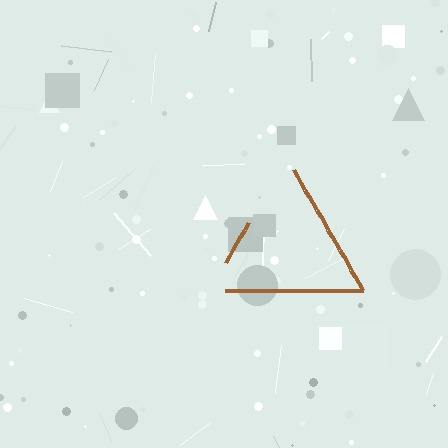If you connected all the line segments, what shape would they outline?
They would outline a triangle.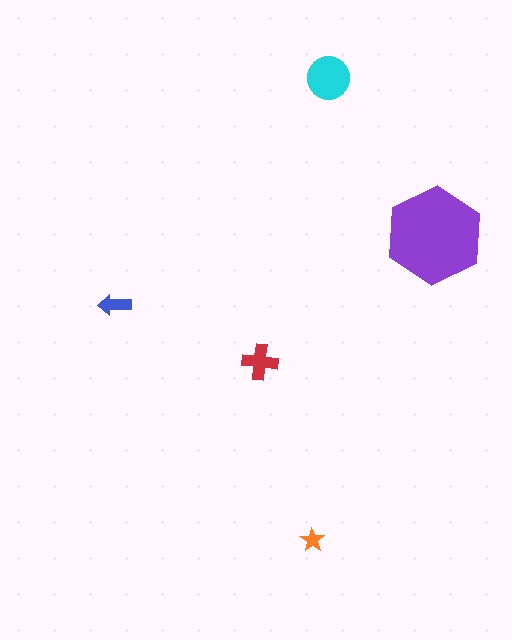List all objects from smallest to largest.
The orange star, the blue arrow, the red cross, the cyan circle, the purple hexagon.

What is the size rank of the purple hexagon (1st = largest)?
1st.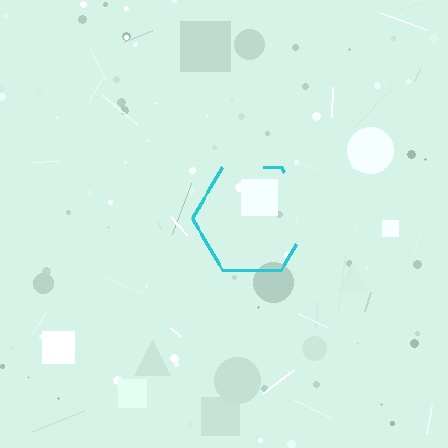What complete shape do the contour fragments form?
The contour fragments form a hexagon.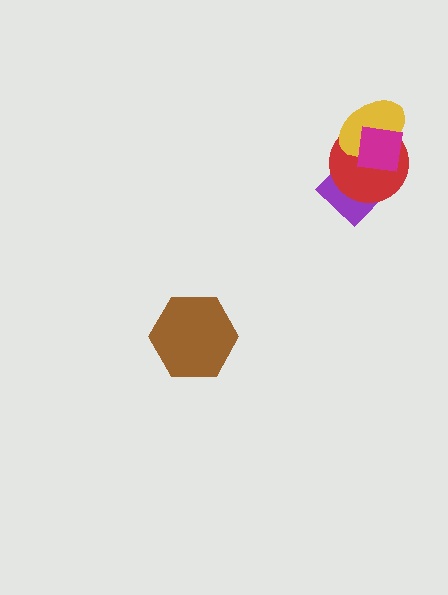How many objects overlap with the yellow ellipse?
2 objects overlap with the yellow ellipse.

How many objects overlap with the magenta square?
3 objects overlap with the magenta square.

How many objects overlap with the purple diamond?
2 objects overlap with the purple diamond.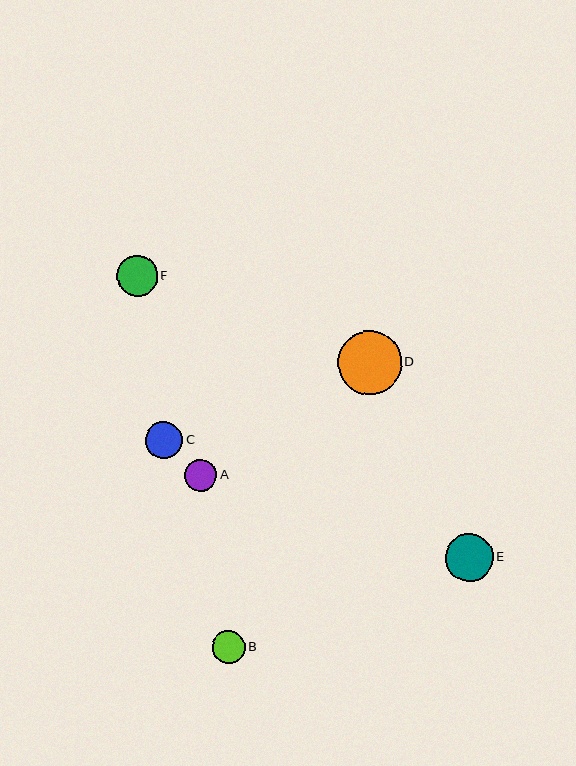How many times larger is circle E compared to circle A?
Circle E is approximately 1.5 times the size of circle A.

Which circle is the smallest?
Circle A is the smallest with a size of approximately 32 pixels.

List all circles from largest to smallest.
From largest to smallest: D, E, F, C, B, A.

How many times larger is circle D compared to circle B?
Circle D is approximately 1.9 times the size of circle B.